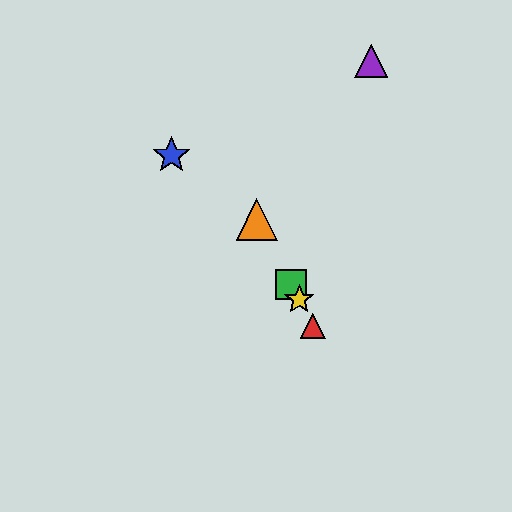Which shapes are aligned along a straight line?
The red triangle, the green square, the yellow star, the orange triangle are aligned along a straight line.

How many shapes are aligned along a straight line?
4 shapes (the red triangle, the green square, the yellow star, the orange triangle) are aligned along a straight line.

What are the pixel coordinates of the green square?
The green square is at (291, 284).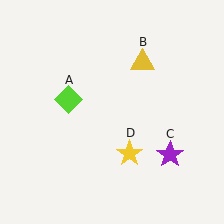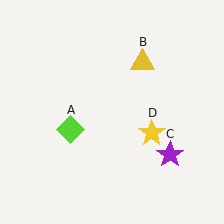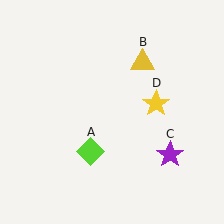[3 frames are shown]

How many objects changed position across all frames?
2 objects changed position: lime diamond (object A), yellow star (object D).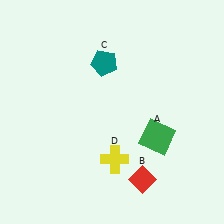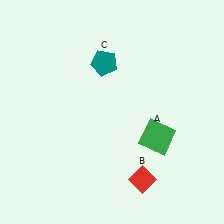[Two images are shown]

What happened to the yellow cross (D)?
The yellow cross (D) was removed in Image 2. It was in the bottom-right area of Image 1.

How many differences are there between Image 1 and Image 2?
There is 1 difference between the two images.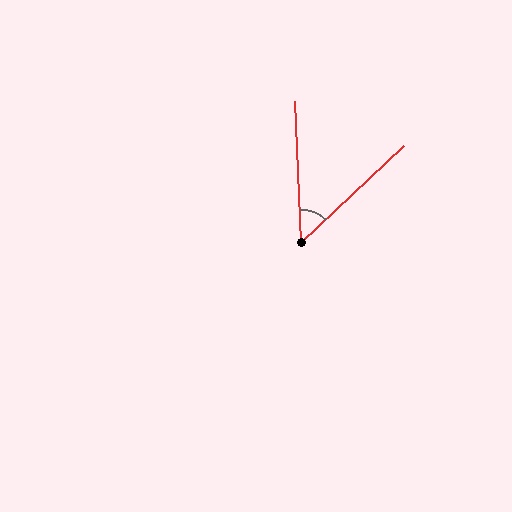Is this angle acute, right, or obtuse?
It is acute.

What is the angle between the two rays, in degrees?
Approximately 49 degrees.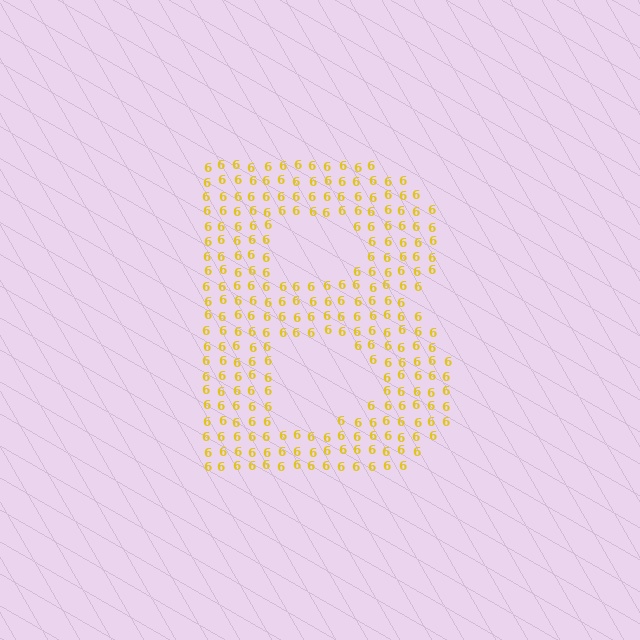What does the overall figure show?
The overall figure shows the letter B.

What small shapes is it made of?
It is made of small digit 6's.